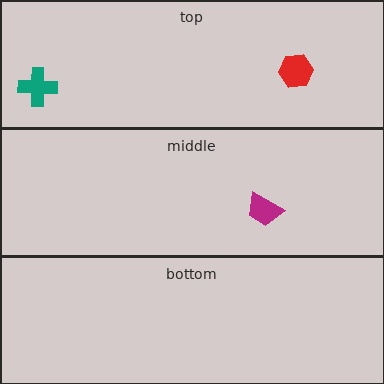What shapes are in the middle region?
The magenta trapezoid.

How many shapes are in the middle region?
1.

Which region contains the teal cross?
The top region.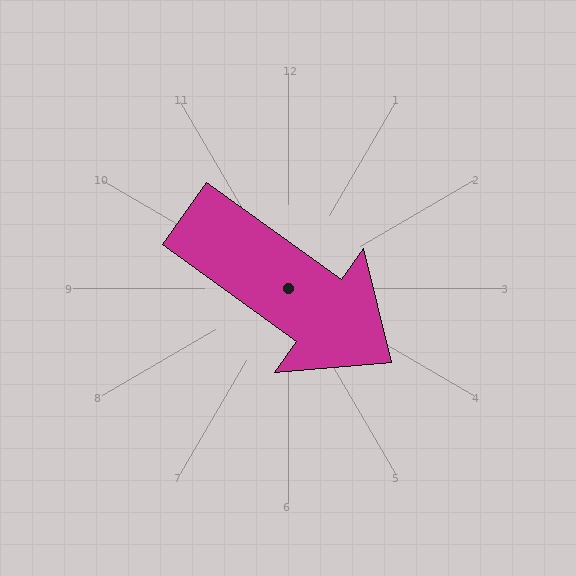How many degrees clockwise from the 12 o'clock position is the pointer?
Approximately 126 degrees.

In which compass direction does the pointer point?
Southeast.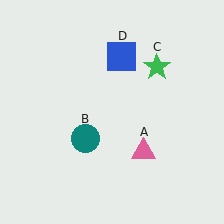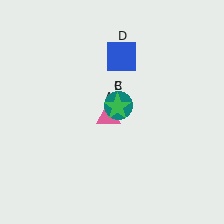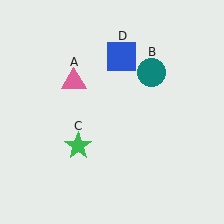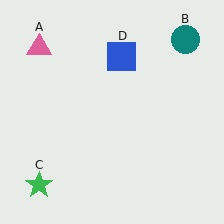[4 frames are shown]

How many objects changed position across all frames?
3 objects changed position: pink triangle (object A), teal circle (object B), green star (object C).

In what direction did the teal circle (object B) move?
The teal circle (object B) moved up and to the right.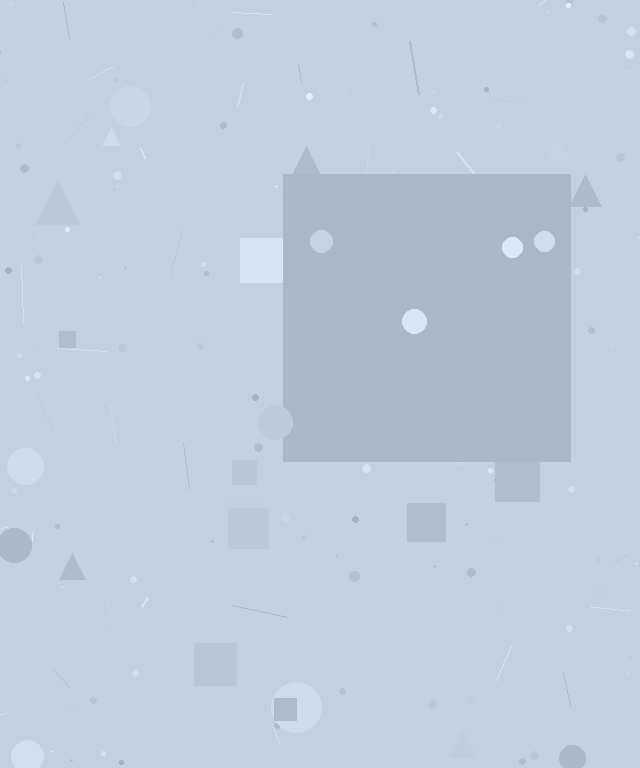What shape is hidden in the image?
A square is hidden in the image.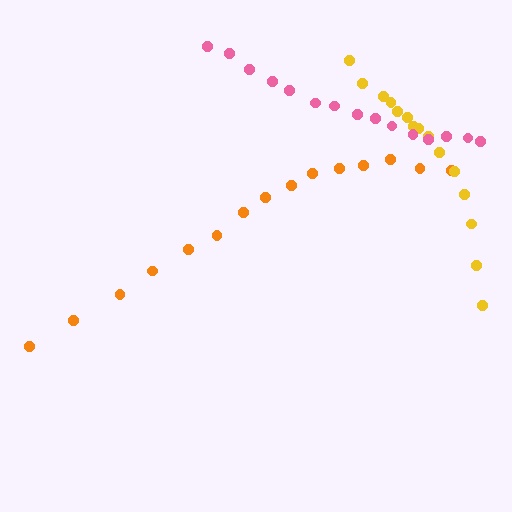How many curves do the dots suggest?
There are 3 distinct paths.